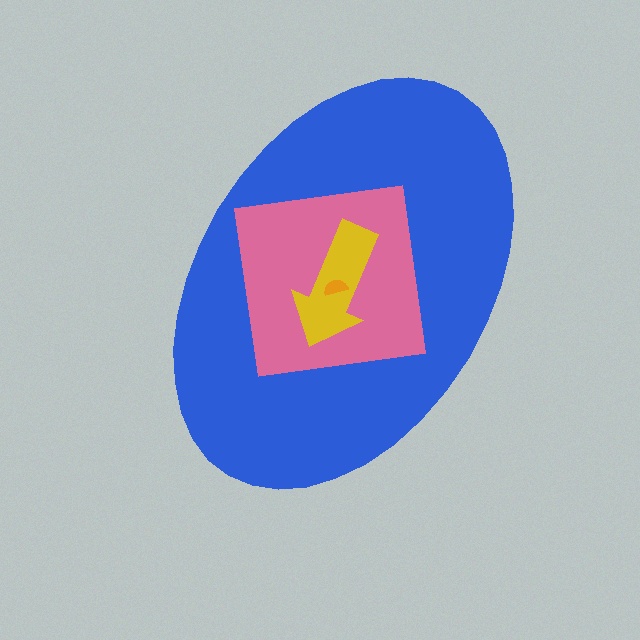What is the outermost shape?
The blue ellipse.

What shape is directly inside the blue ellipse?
The pink square.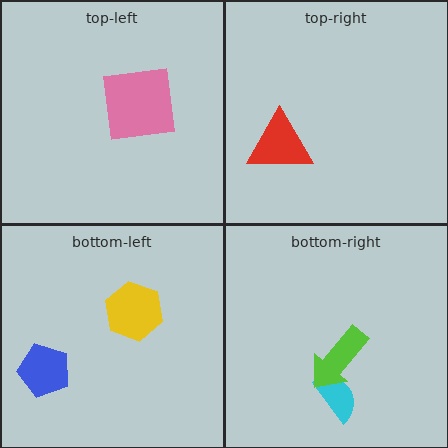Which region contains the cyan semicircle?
The bottom-right region.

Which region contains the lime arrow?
The bottom-right region.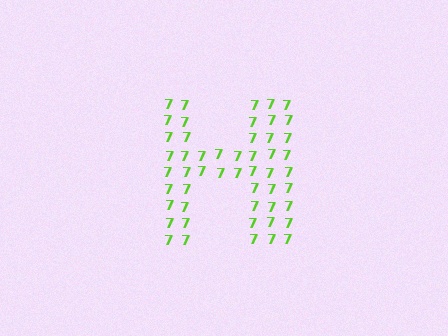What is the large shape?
The large shape is the letter H.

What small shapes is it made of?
It is made of small digit 7's.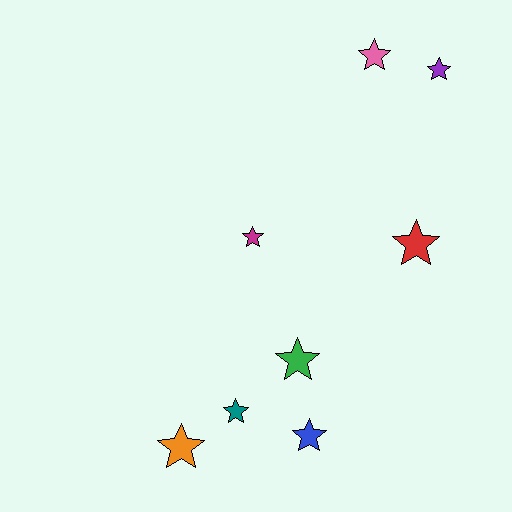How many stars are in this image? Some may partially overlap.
There are 8 stars.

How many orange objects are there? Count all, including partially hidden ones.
There is 1 orange object.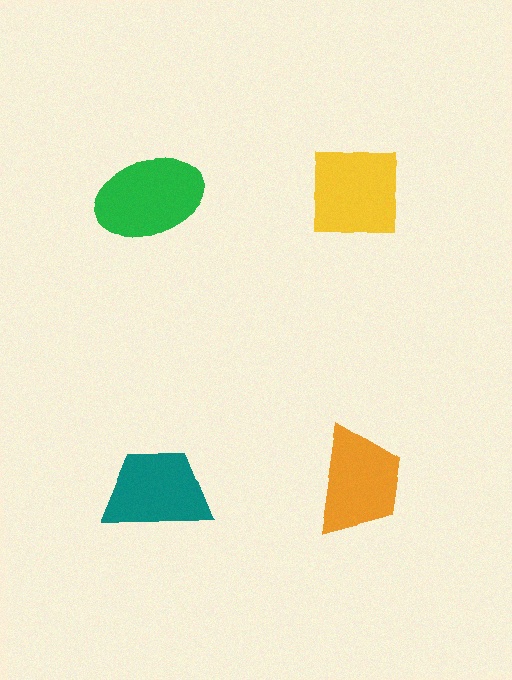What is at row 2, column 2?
An orange trapezoid.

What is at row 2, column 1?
A teal trapezoid.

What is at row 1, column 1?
A green ellipse.